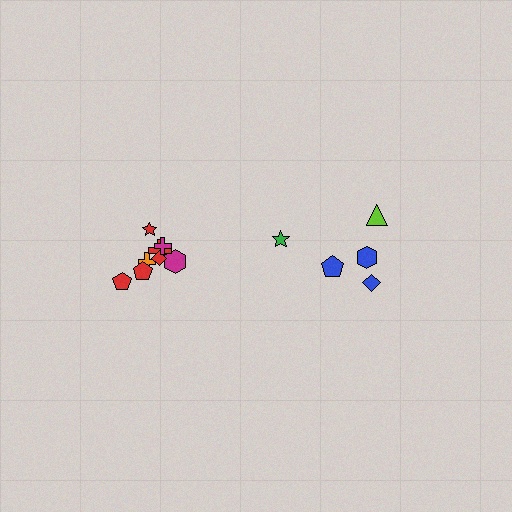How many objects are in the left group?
There are 8 objects.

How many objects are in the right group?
There are 5 objects.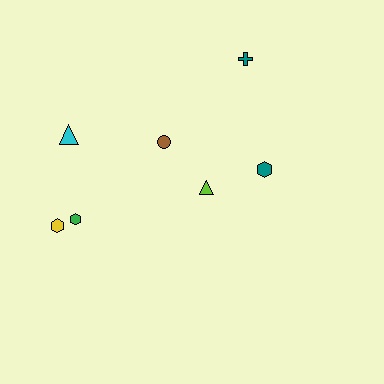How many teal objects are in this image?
There are 2 teal objects.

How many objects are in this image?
There are 7 objects.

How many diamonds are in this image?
There are no diamonds.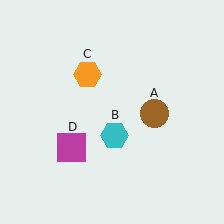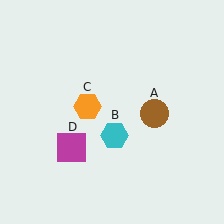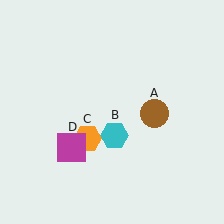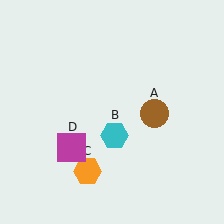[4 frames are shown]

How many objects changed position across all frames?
1 object changed position: orange hexagon (object C).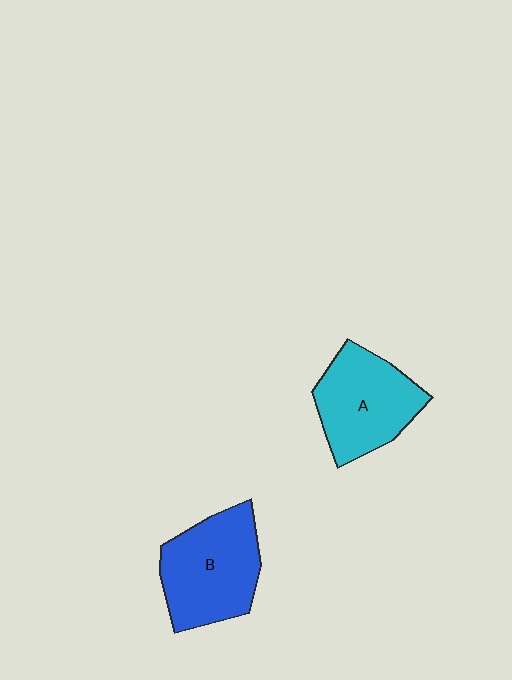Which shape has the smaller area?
Shape A (cyan).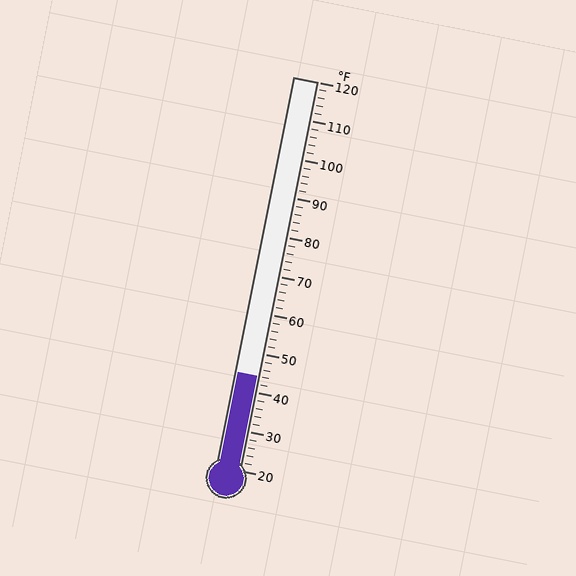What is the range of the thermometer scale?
The thermometer scale ranges from 20°F to 120°F.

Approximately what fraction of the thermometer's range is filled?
The thermometer is filled to approximately 25% of its range.